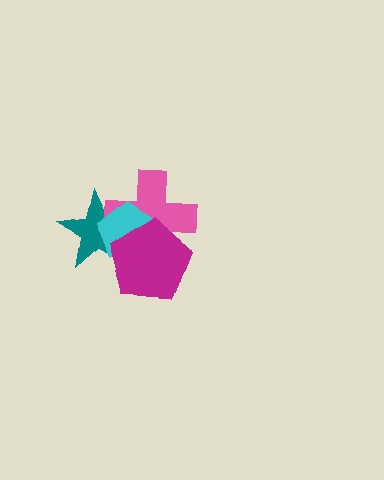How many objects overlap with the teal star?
3 objects overlap with the teal star.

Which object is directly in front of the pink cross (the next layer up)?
The cyan pentagon is directly in front of the pink cross.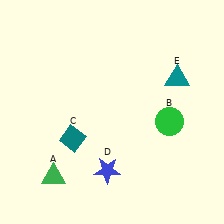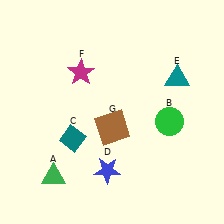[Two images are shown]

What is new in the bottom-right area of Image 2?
A brown square (G) was added in the bottom-right area of Image 2.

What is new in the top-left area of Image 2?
A magenta star (F) was added in the top-left area of Image 2.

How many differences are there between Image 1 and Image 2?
There are 2 differences between the two images.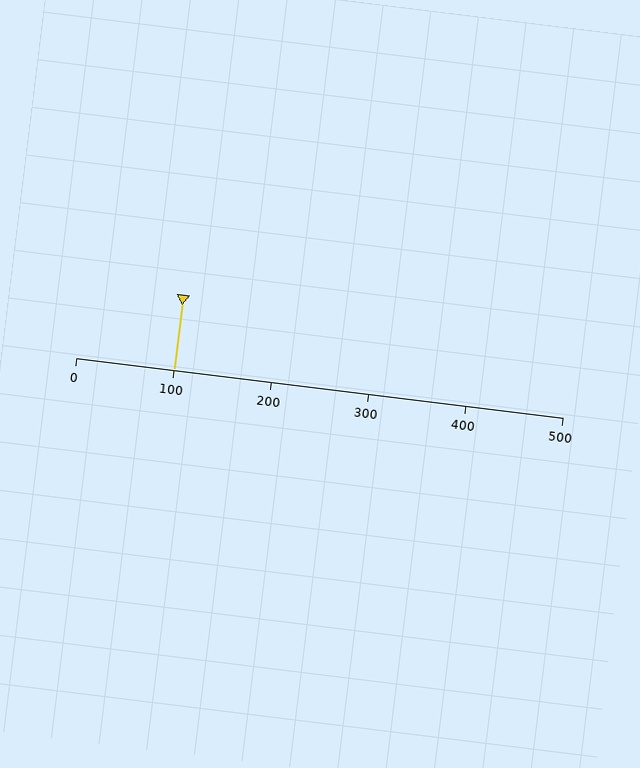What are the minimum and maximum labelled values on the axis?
The axis runs from 0 to 500.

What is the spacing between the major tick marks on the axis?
The major ticks are spaced 100 apart.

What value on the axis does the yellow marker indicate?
The marker indicates approximately 100.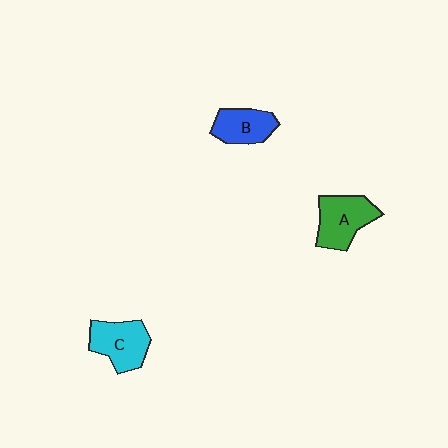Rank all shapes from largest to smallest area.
From largest to smallest: A (green), C (cyan), B (blue).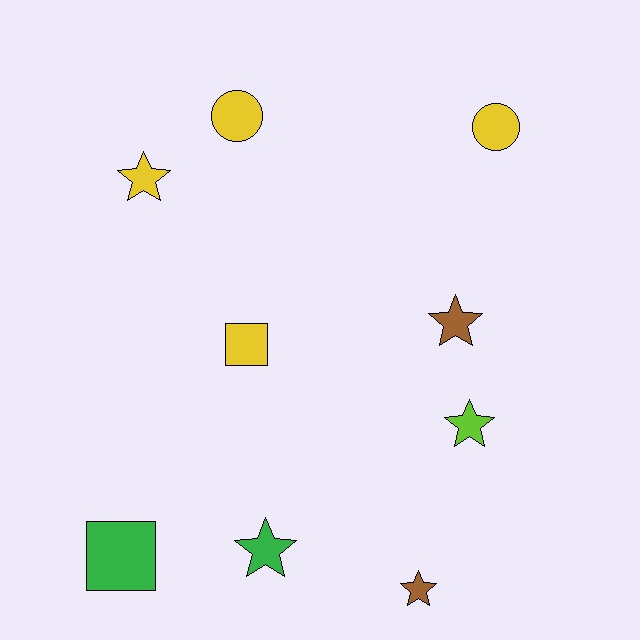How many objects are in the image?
There are 9 objects.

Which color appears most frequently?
Yellow, with 4 objects.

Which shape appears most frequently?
Star, with 5 objects.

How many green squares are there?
There is 1 green square.